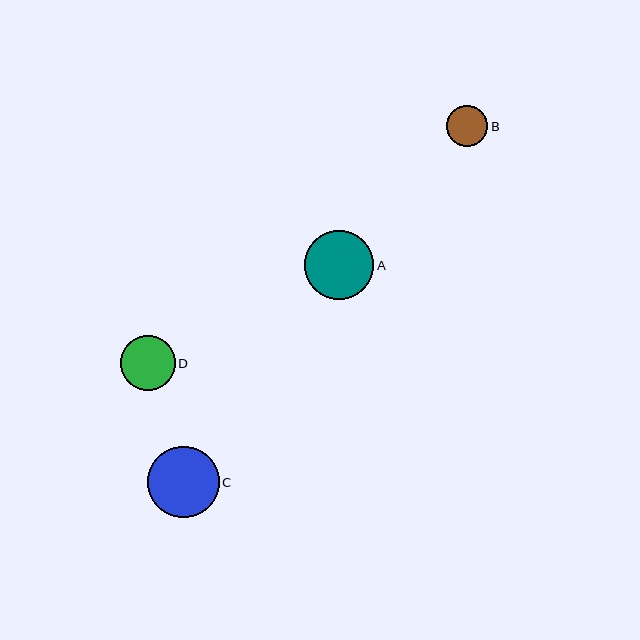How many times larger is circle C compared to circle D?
Circle C is approximately 1.3 times the size of circle D.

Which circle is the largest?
Circle C is the largest with a size of approximately 72 pixels.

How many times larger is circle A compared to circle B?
Circle A is approximately 1.7 times the size of circle B.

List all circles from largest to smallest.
From largest to smallest: C, A, D, B.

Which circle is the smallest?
Circle B is the smallest with a size of approximately 41 pixels.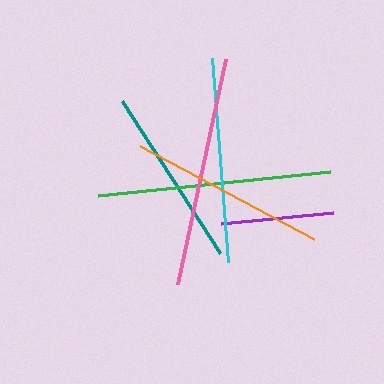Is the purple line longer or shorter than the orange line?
The orange line is longer than the purple line.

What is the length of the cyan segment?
The cyan segment is approximately 205 pixels long.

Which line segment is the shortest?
The purple line is the shortest at approximately 112 pixels.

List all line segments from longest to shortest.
From longest to shortest: green, pink, cyan, orange, teal, purple.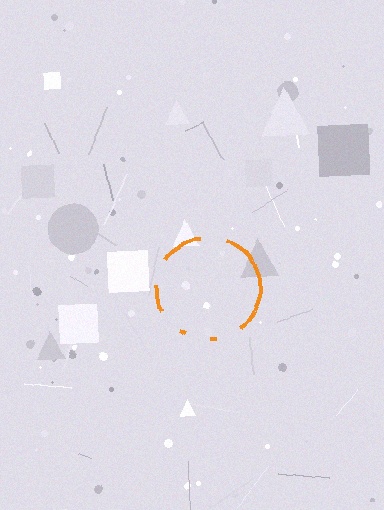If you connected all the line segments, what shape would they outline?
They would outline a circle.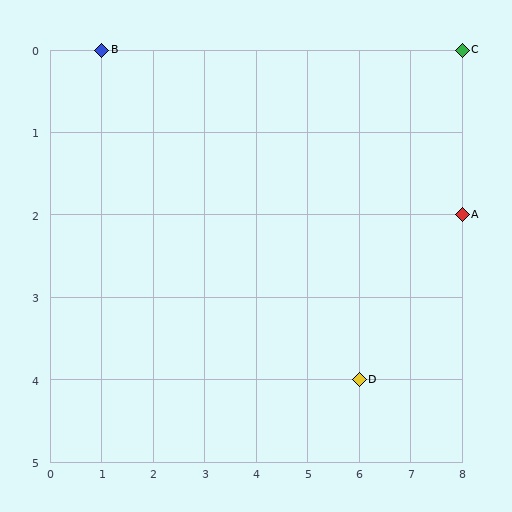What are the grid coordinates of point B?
Point B is at grid coordinates (1, 0).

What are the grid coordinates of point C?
Point C is at grid coordinates (8, 0).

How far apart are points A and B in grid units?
Points A and B are 7 columns and 2 rows apart (about 7.3 grid units diagonally).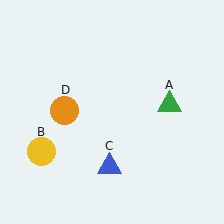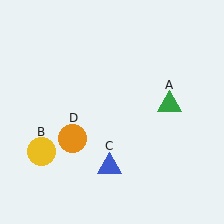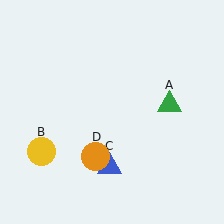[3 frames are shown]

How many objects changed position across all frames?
1 object changed position: orange circle (object D).